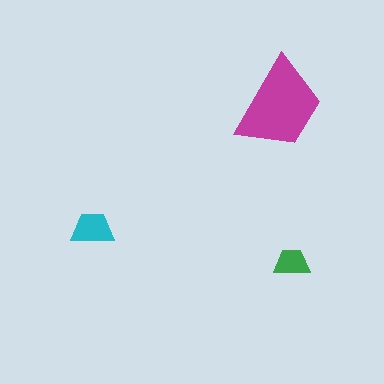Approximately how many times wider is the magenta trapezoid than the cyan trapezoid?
About 2 times wider.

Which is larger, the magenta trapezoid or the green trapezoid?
The magenta one.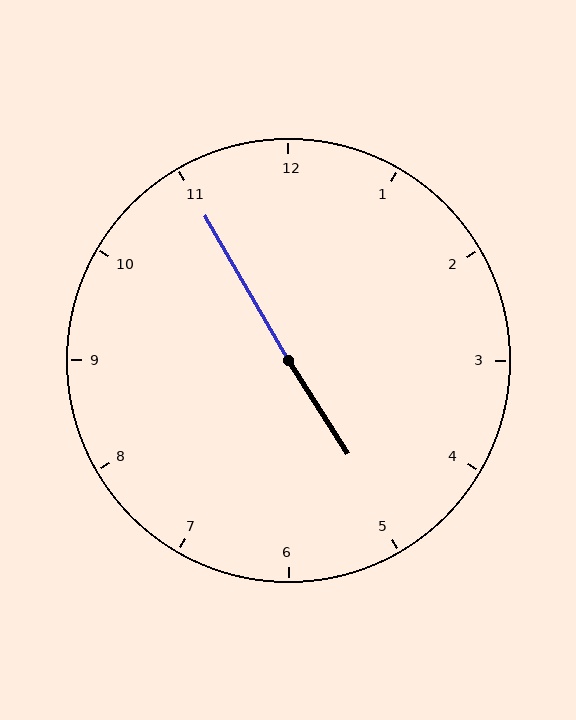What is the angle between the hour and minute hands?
Approximately 178 degrees.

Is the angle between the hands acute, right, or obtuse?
It is obtuse.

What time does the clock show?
4:55.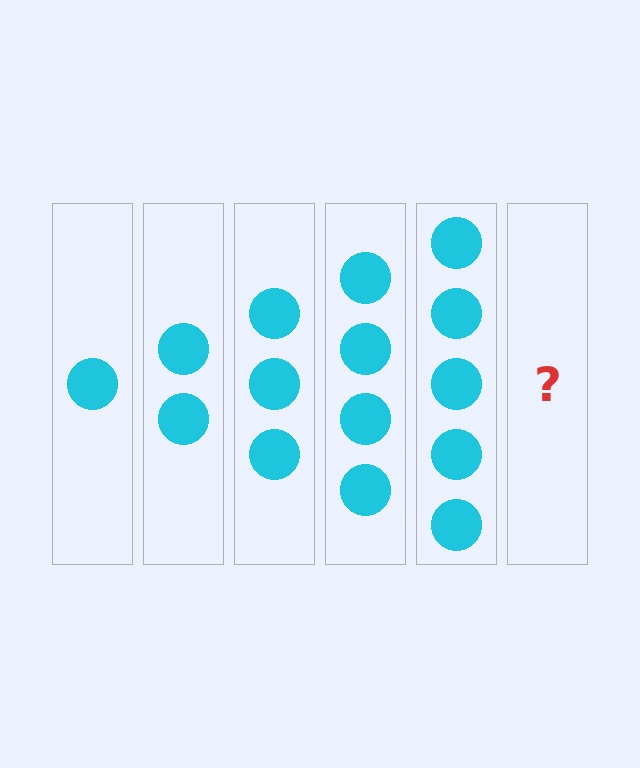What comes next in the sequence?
The next element should be 6 circles.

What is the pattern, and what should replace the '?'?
The pattern is that each step adds one more circle. The '?' should be 6 circles.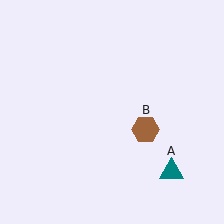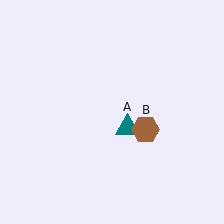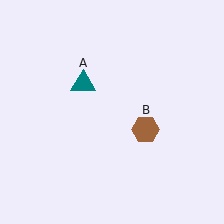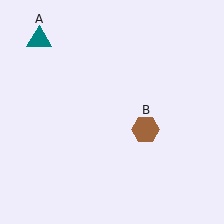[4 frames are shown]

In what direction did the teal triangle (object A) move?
The teal triangle (object A) moved up and to the left.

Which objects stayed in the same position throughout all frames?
Brown hexagon (object B) remained stationary.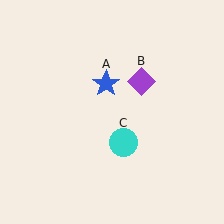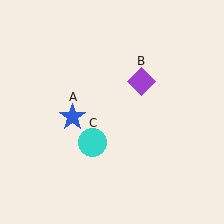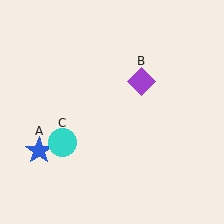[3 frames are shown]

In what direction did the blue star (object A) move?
The blue star (object A) moved down and to the left.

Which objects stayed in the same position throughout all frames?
Purple diamond (object B) remained stationary.